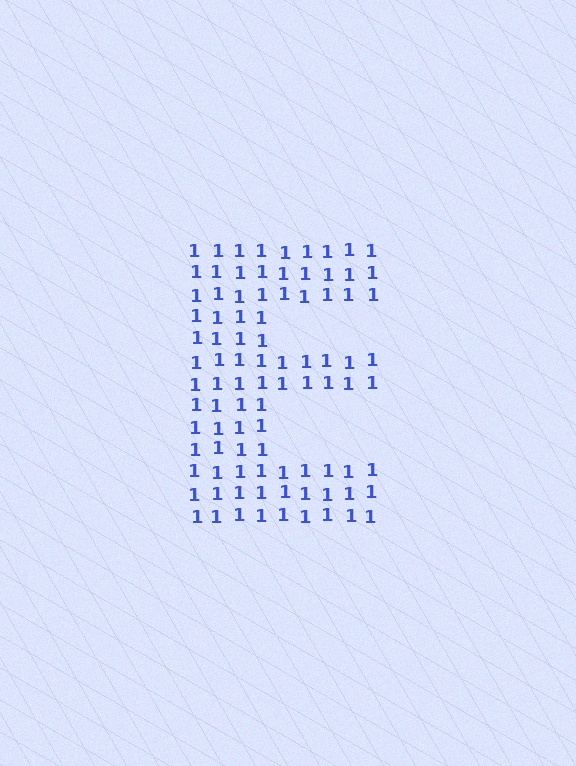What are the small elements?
The small elements are digit 1's.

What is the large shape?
The large shape is the letter E.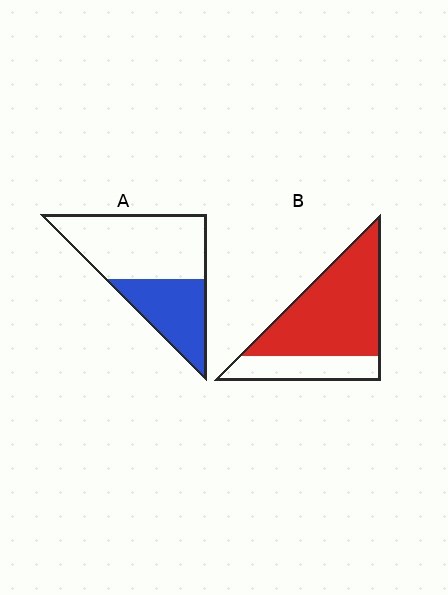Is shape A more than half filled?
No.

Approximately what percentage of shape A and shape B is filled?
A is approximately 35% and B is approximately 70%.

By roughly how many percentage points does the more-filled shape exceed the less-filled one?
By roughly 35 percentage points (B over A).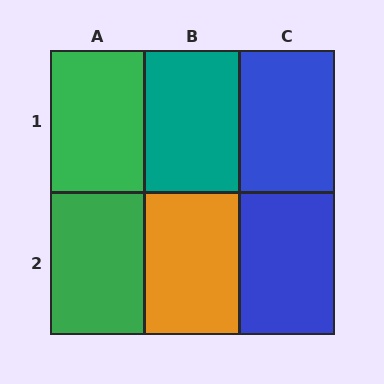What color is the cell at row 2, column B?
Orange.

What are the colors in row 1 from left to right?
Green, teal, blue.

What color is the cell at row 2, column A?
Green.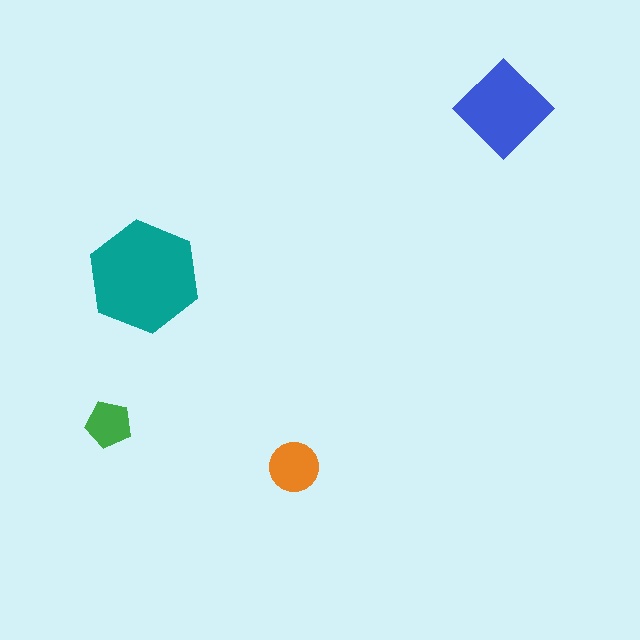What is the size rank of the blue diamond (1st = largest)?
2nd.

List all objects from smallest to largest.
The green pentagon, the orange circle, the blue diamond, the teal hexagon.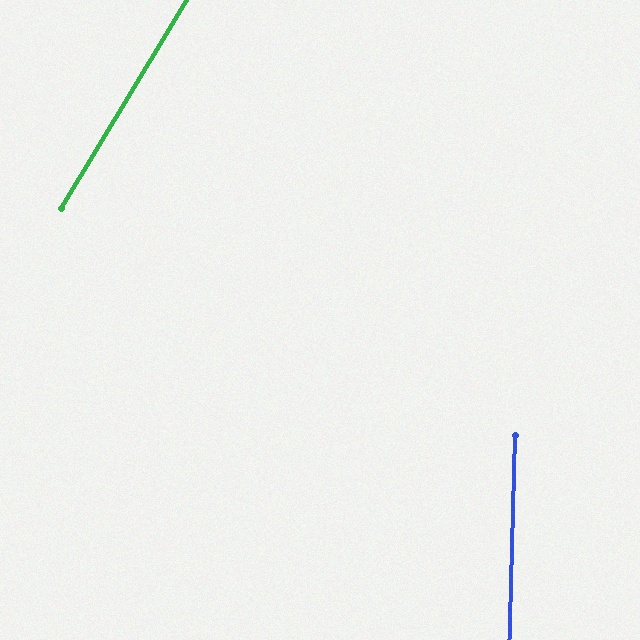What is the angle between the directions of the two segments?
Approximately 29 degrees.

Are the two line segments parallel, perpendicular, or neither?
Neither parallel nor perpendicular — they differ by about 29°.